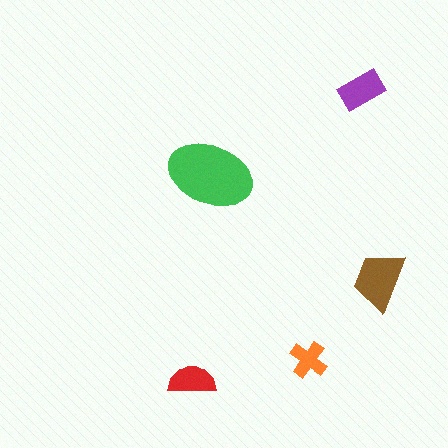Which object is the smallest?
The orange cross.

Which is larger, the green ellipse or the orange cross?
The green ellipse.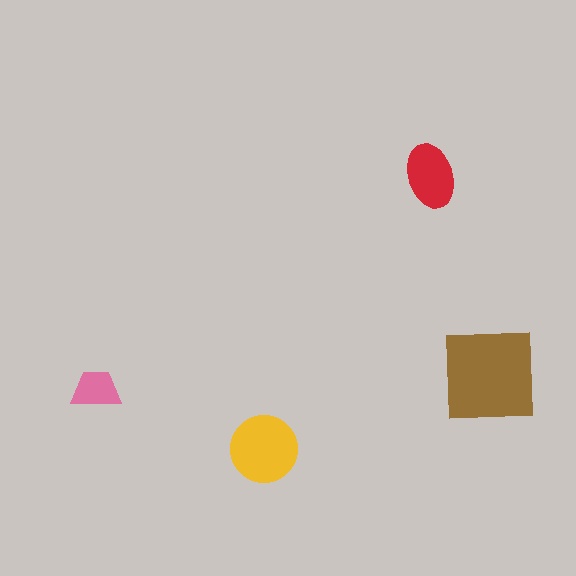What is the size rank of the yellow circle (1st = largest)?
2nd.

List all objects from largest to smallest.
The brown square, the yellow circle, the red ellipse, the pink trapezoid.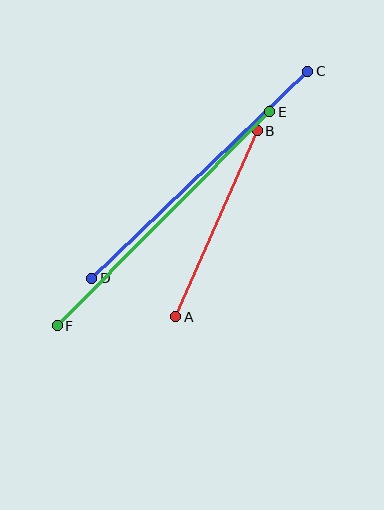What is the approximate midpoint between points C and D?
The midpoint is at approximately (200, 175) pixels.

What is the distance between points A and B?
The distance is approximately 203 pixels.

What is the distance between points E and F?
The distance is approximately 302 pixels.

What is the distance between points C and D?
The distance is approximately 299 pixels.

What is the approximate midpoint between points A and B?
The midpoint is at approximately (216, 224) pixels.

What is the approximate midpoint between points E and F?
The midpoint is at approximately (164, 219) pixels.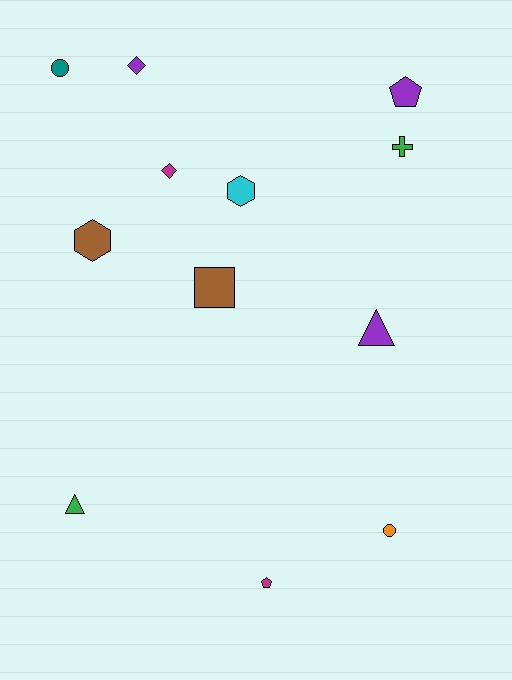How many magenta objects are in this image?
There are 2 magenta objects.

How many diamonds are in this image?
There are 2 diamonds.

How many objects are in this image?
There are 12 objects.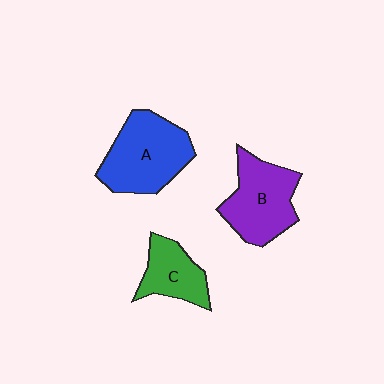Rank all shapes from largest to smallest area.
From largest to smallest: A (blue), B (purple), C (green).